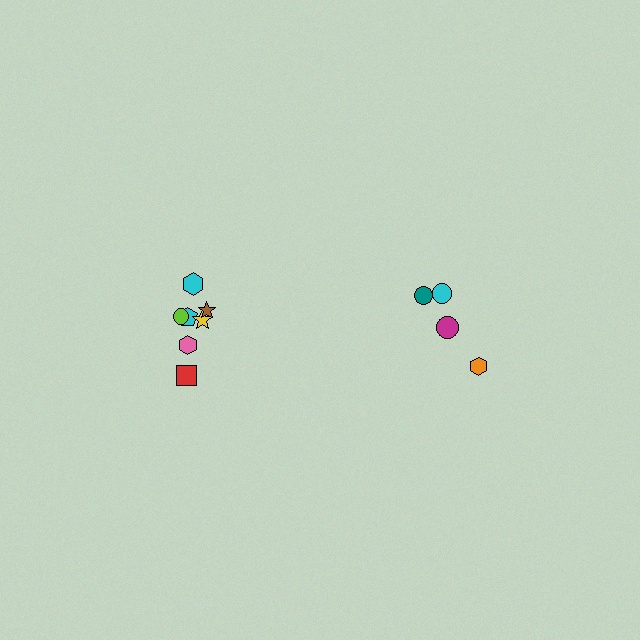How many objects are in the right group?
There are 4 objects.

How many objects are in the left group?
There are 7 objects.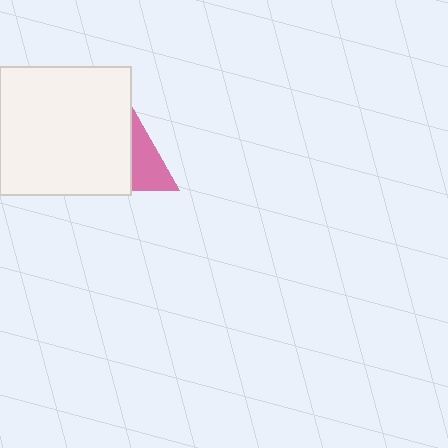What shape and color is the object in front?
The object in front is a white rectangle.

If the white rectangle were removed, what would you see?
You would see the complete pink triangle.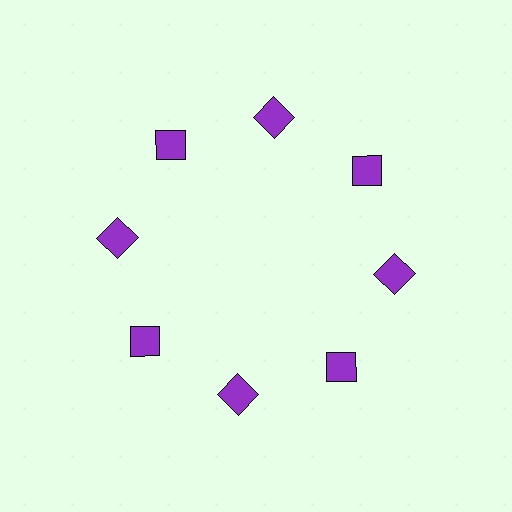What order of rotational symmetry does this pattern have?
This pattern has 8-fold rotational symmetry.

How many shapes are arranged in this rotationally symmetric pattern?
There are 8 shapes, arranged in 8 groups of 1.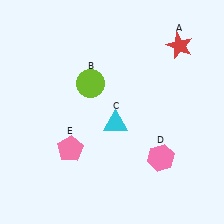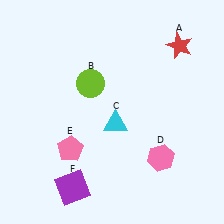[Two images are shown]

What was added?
A purple square (F) was added in Image 2.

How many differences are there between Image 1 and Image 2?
There is 1 difference between the two images.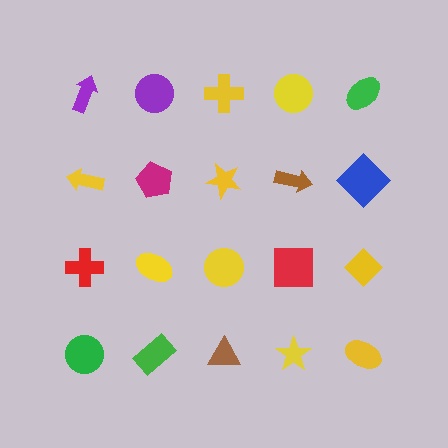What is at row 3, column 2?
A yellow ellipse.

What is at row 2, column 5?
A blue diamond.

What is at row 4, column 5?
A yellow ellipse.